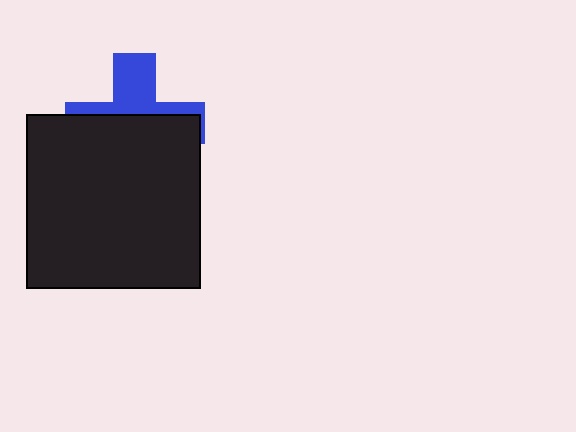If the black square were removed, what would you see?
You would see the complete blue cross.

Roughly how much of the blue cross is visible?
A small part of it is visible (roughly 38%).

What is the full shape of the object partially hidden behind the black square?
The partially hidden object is a blue cross.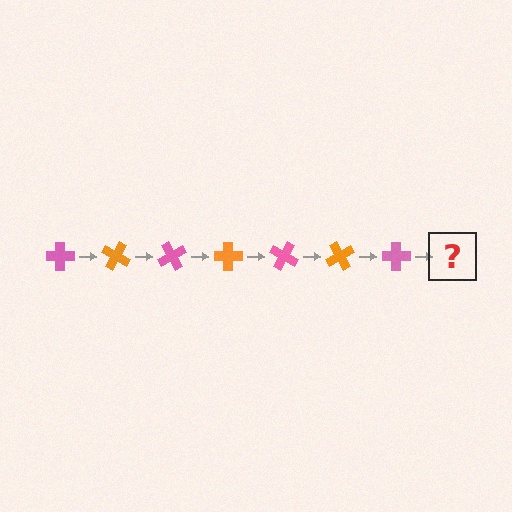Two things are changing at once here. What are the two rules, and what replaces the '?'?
The two rules are that it rotates 30 degrees each step and the color cycles through pink and orange. The '?' should be an orange cross, rotated 210 degrees from the start.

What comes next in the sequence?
The next element should be an orange cross, rotated 210 degrees from the start.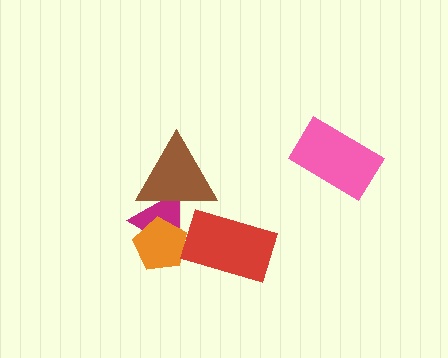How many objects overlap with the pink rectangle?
0 objects overlap with the pink rectangle.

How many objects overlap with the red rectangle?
0 objects overlap with the red rectangle.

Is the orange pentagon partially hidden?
No, no other shape covers it.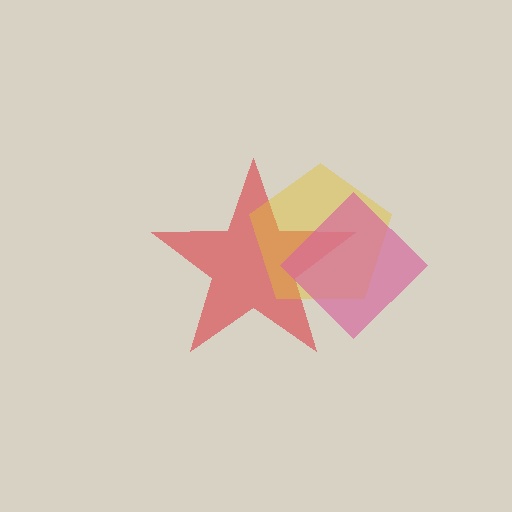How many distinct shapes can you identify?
There are 3 distinct shapes: a red star, a yellow pentagon, a pink diamond.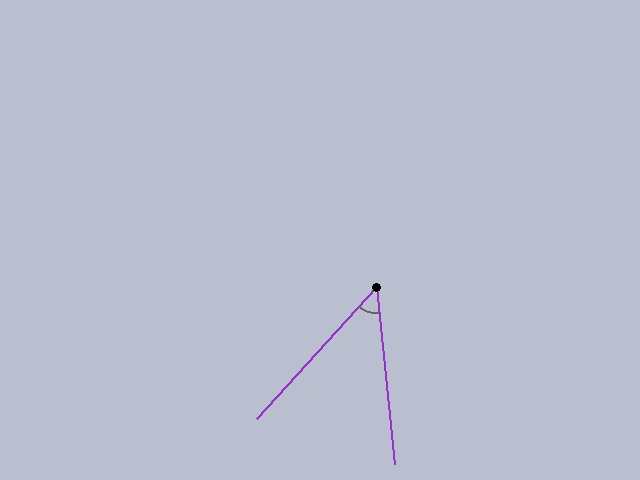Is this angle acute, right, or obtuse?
It is acute.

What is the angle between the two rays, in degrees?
Approximately 48 degrees.